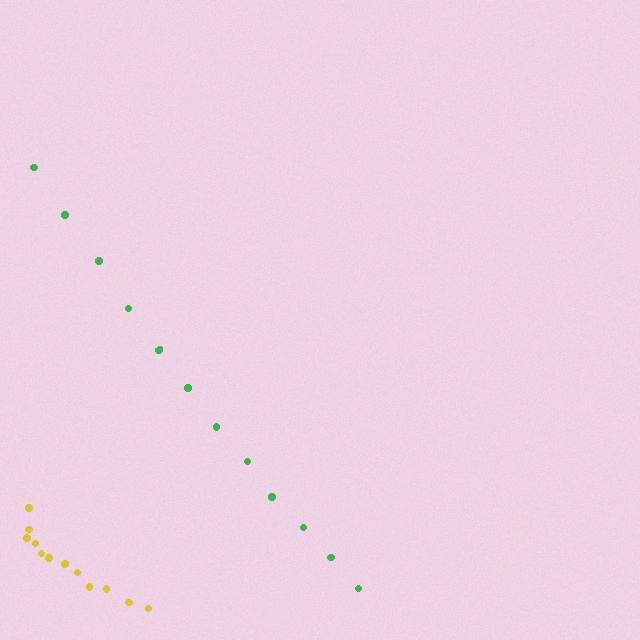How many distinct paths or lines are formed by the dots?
There are 2 distinct paths.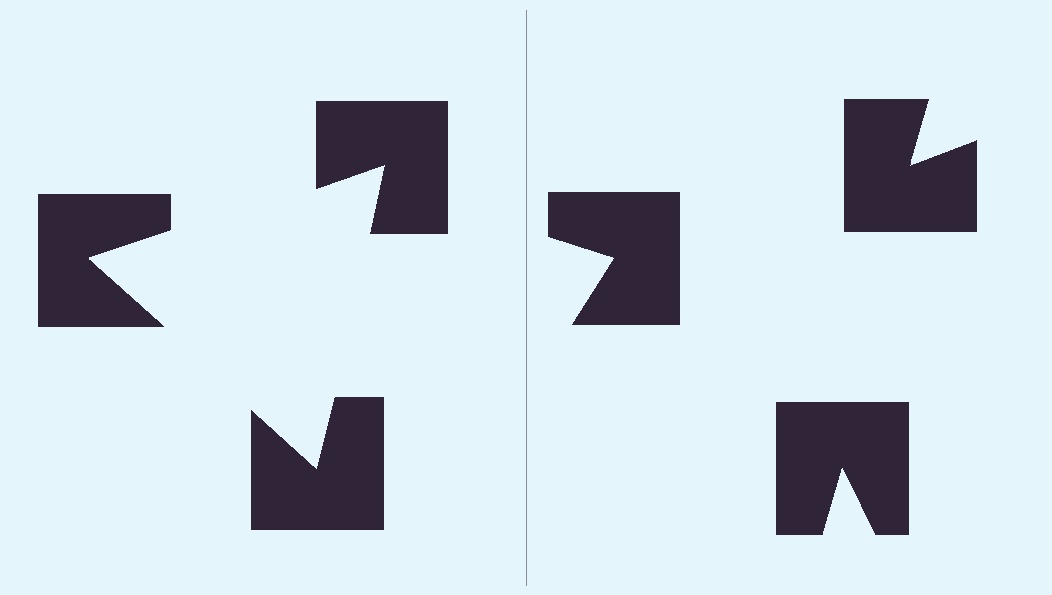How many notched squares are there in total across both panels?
6 — 3 on each side.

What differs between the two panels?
The notched squares are positioned identically on both sides; only the wedge orientations differ. On the left they align to a triangle; on the right they are misaligned.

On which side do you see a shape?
An illusory triangle appears on the left side. On the right side the wedge cuts are rotated, so no coherent shape forms.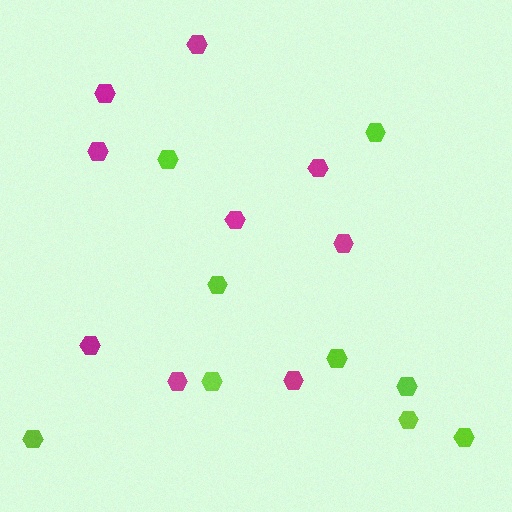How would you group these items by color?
There are 2 groups: one group of magenta hexagons (9) and one group of lime hexagons (9).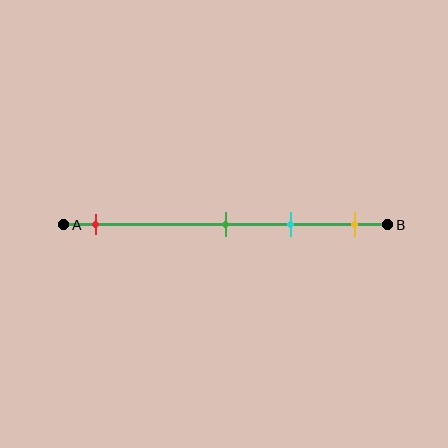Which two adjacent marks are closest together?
The green and cyan marks are the closest adjacent pair.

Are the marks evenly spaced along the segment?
No, the marks are not evenly spaced.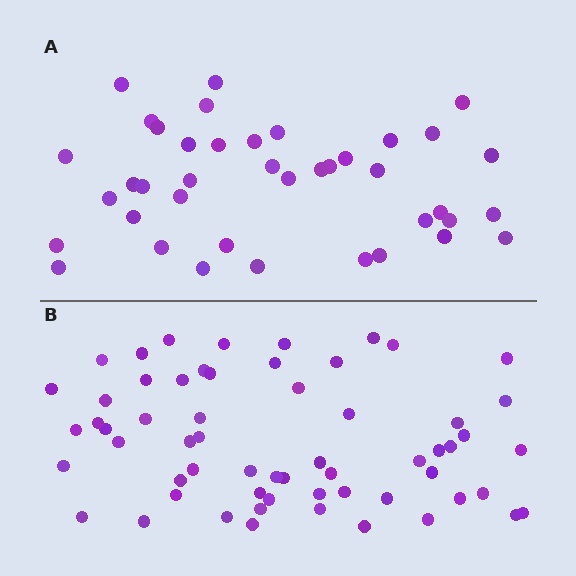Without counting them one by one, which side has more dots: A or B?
Region B (the bottom region) has more dots.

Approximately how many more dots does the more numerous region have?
Region B has approximately 20 more dots than region A.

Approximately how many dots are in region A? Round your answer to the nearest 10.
About 40 dots.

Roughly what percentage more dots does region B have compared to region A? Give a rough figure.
About 50% more.